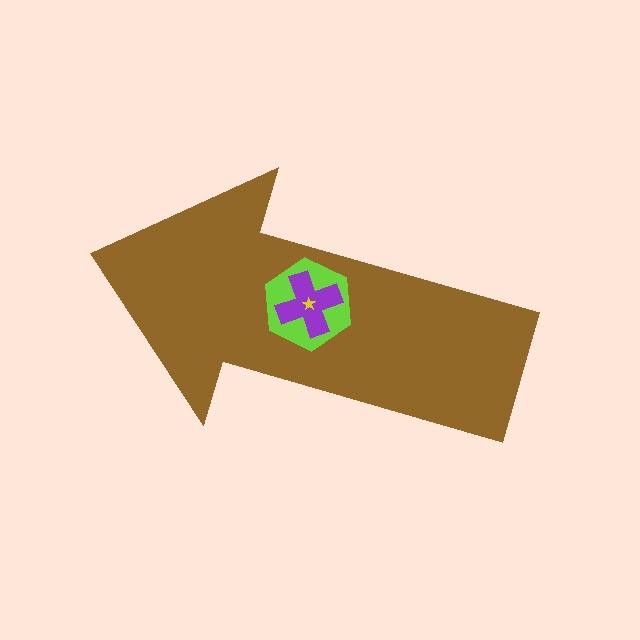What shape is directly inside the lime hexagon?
The purple cross.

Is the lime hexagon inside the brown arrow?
Yes.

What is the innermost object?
The yellow star.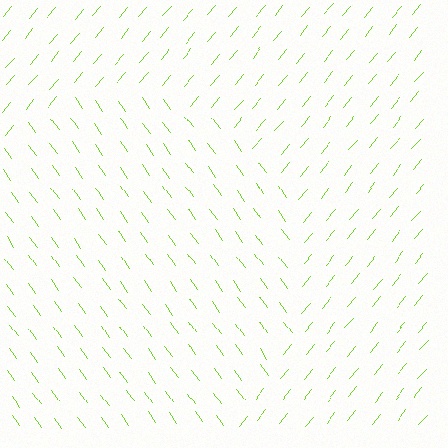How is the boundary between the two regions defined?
The boundary is defined purely by a change in line orientation (approximately 75 degrees difference). All lines are the same color and thickness.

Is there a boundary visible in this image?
Yes, there is a texture boundary formed by a change in line orientation.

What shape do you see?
I see a circle.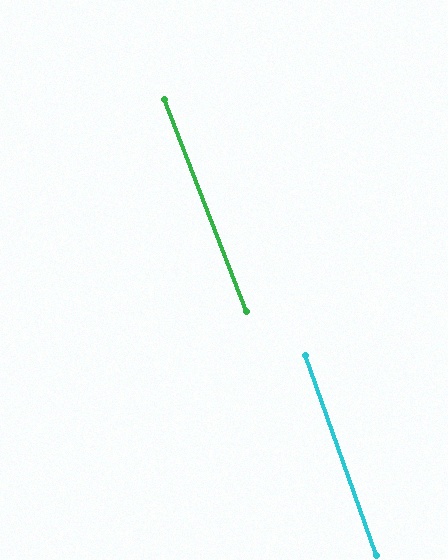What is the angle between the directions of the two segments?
Approximately 2 degrees.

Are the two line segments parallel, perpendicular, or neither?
Parallel — their directions differ by only 1.5°.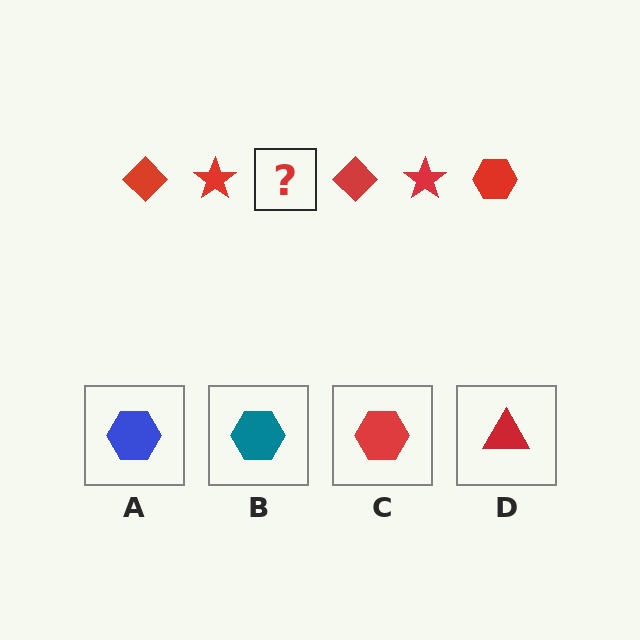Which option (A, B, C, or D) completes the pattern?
C.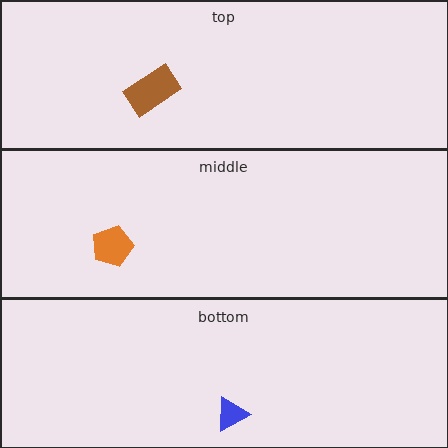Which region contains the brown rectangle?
The top region.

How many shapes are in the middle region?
1.